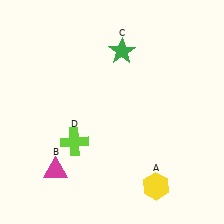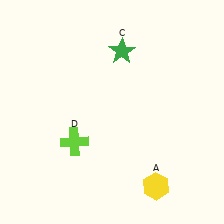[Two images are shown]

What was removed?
The magenta triangle (B) was removed in Image 2.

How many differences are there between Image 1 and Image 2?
There is 1 difference between the two images.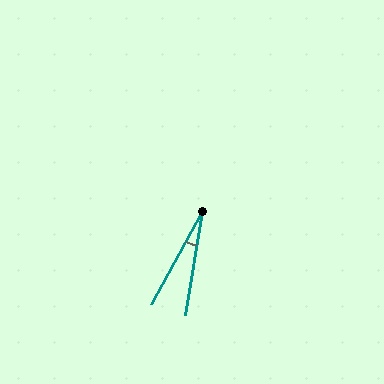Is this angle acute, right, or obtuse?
It is acute.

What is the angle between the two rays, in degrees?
Approximately 20 degrees.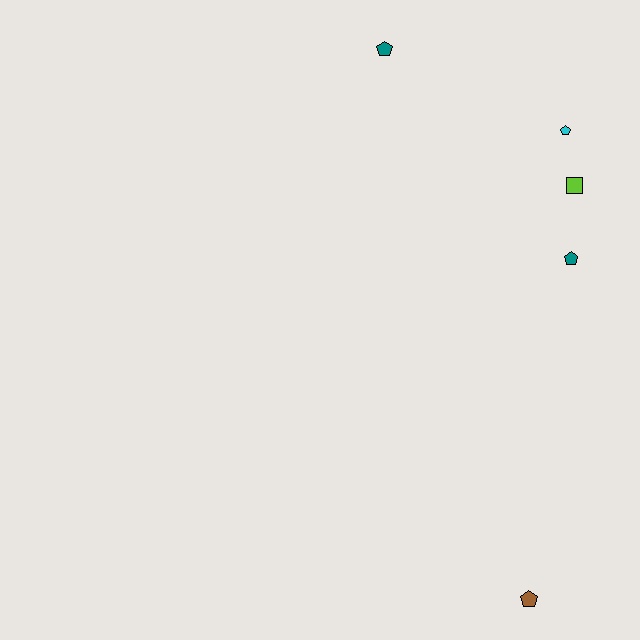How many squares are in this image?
There is 1 square.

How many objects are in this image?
There are 5 objects.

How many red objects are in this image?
There are no red objects.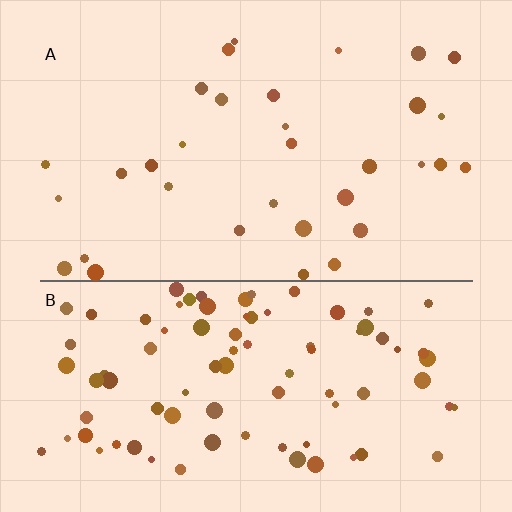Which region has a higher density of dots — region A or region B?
B (the bottom).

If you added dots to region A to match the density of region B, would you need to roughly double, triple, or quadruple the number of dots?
Approximately triple.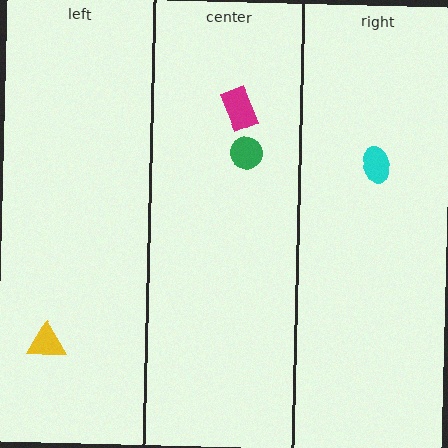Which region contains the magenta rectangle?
The center region.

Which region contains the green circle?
The center region.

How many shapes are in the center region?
2.